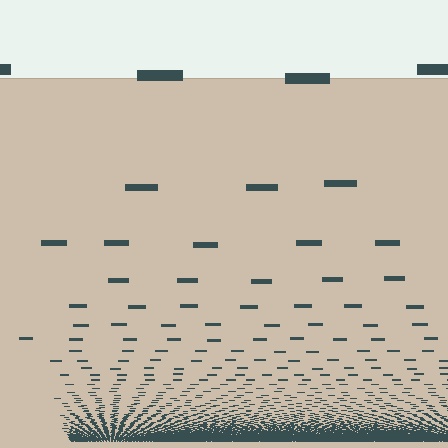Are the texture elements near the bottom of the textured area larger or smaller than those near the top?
Smaller. The gradient is inverted — elements near the bottom are smaller and denser.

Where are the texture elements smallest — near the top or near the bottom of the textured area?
Near the bottom.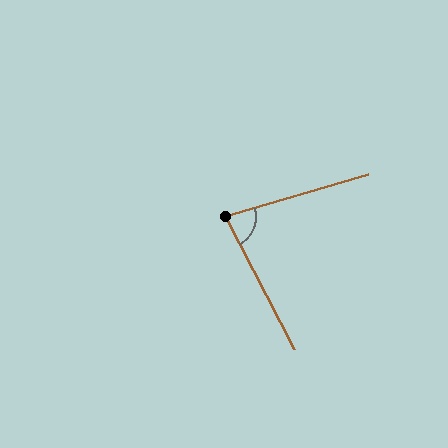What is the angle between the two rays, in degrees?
Approximately 79 degrees.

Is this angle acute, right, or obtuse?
It is acute.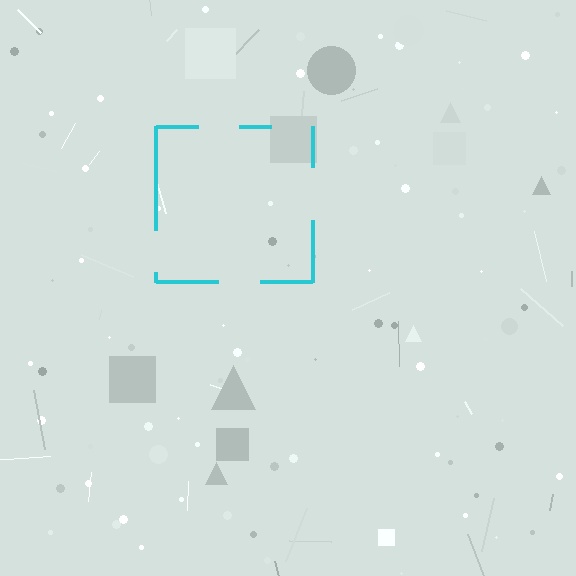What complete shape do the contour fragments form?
The contour fragments form a square.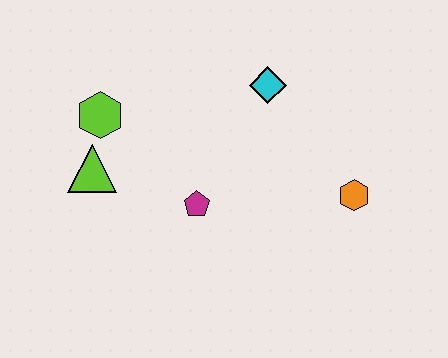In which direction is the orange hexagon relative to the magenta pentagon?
The orange hexagon is to the right of the magenta pentagon.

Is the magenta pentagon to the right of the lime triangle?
Yes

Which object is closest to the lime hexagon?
The lime triangle is closest to the lime hexagon.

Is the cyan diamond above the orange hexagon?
Yes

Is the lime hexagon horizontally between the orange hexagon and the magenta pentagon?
No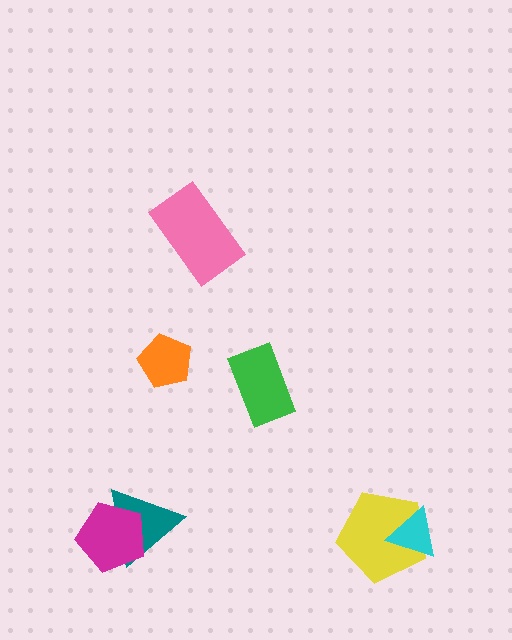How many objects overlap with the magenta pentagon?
1 object overlaps with the magenta pentagon.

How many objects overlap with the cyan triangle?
1 object overlaps with the cyan triangle.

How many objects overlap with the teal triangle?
1 object overlaps with the teal triangle.